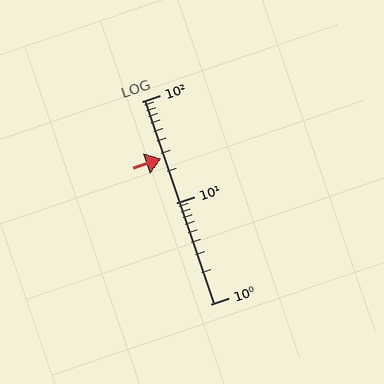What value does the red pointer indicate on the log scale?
The pointer indicates approximately 27.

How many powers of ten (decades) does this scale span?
The scale spans 2 decades, from 1 to 100.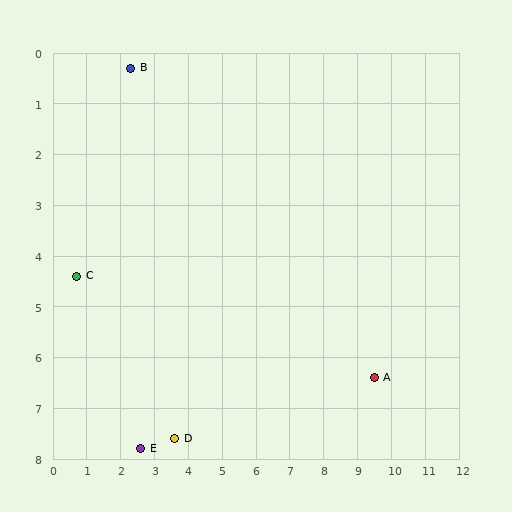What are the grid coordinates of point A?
Point A is at approximately (9.5, 6.4).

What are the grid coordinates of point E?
Point E is at approximately (2.6, 7.8).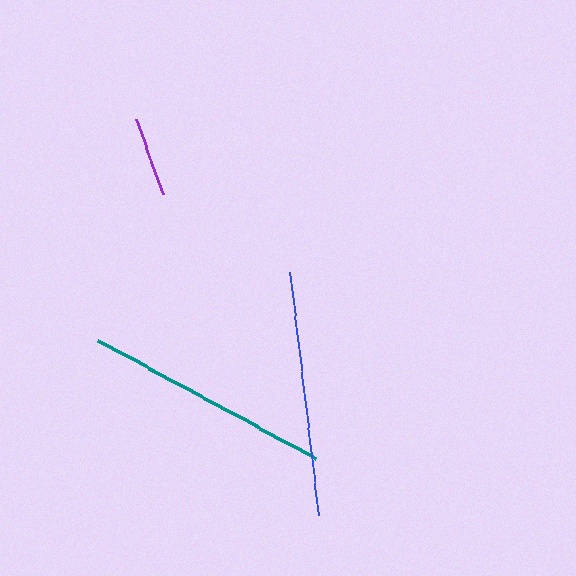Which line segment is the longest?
The teal line is the longest at approximately 247 pixels.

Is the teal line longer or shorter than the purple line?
The teal line is longer than the purple line.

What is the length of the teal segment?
The teal segment is approximately 247 pixels long.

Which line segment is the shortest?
The purple line is the shortest at approximately 79 pixels.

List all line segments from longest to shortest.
From longest to shortest: teal, blue, purple.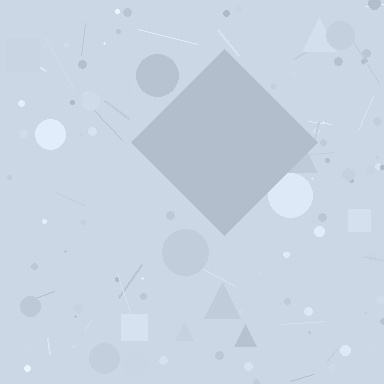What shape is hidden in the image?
A diamond is hidden in the image.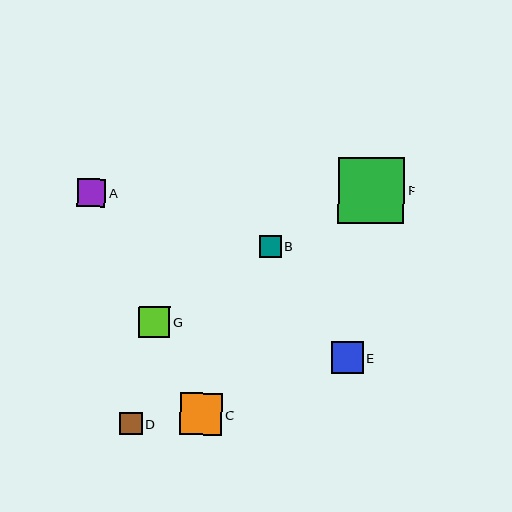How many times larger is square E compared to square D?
Square E is approximately 1.4 times the size of square D.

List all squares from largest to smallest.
From largest to smallest: F, C, E, G, A, D, B.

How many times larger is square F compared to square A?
Square F is approximately 2.3 times the size of square A.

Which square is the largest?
Square F is the largest with a size of approximately 66 pixels.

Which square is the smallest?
Square B is the smallest with a size of approximately 22 pixels.